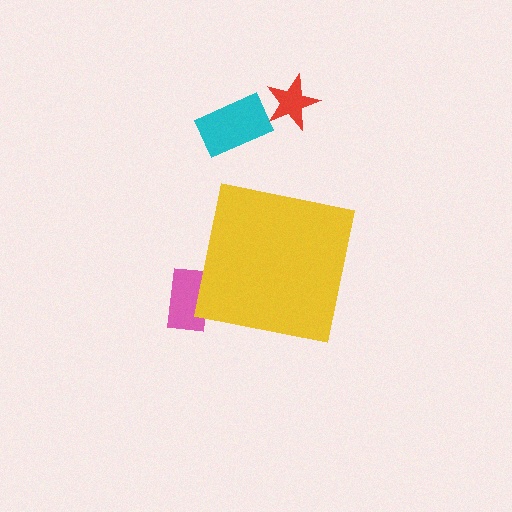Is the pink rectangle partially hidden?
Yes, the pink rectangle is partially hidden behind the yellow square.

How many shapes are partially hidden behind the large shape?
1 shape is partially hidden.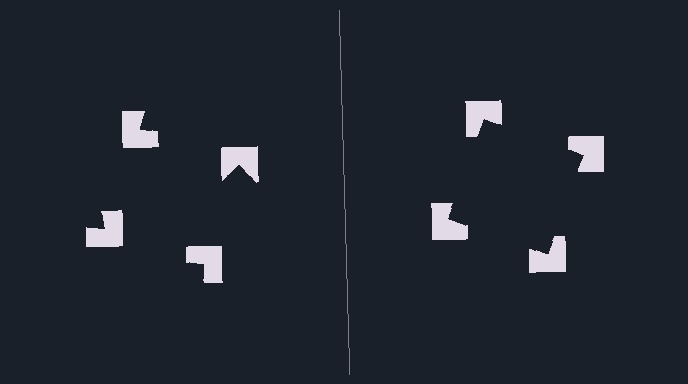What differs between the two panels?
The notched squares are positioned identically on both sides; only the wedge orientations differ. On the right they align to a square; on the left they are misaligned.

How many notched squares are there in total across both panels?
8 — 4 on each side.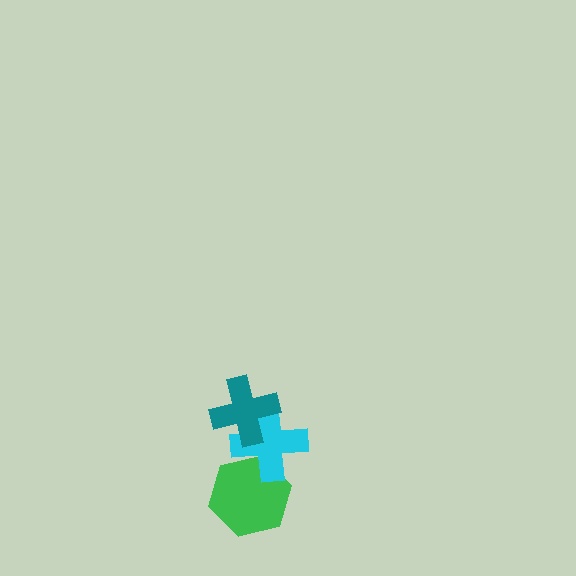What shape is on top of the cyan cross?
The teal cross is on top of the cyan cross.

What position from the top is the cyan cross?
The cyan cross is 2nd from the top.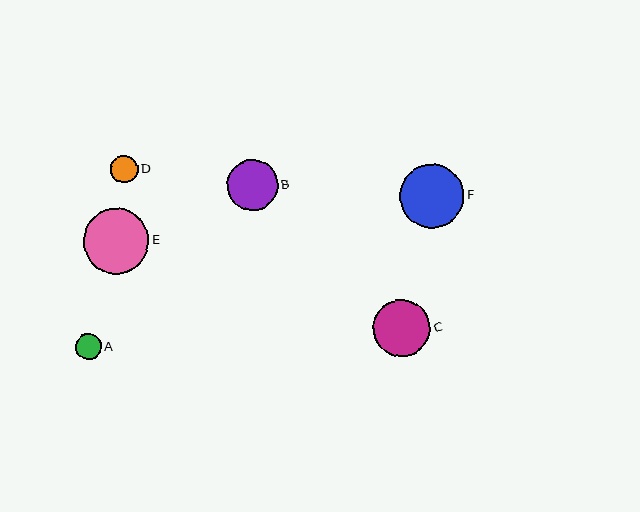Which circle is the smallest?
Circle A is the smallest with a size of approximately 26 pixels.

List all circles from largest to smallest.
From largest to smallest: E, F, C, B, D, A.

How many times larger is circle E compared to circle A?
Circle E is approximately 2.5 times the size of circle A.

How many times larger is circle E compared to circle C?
Circle E is approximately 1.1 times the size of circle C.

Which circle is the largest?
Circle E is the largest with a size of approximately 66 pixels.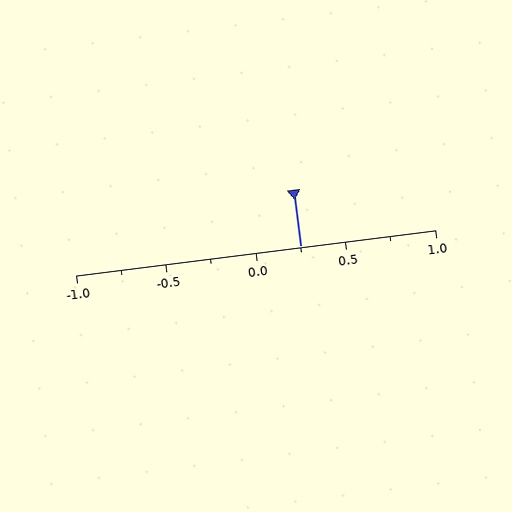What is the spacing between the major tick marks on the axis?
The major ticks are spaced 0.5 apart.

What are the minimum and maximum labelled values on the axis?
The axis runs from -1.0 to 1.0.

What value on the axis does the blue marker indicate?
The marker indicates approximately 0.25.